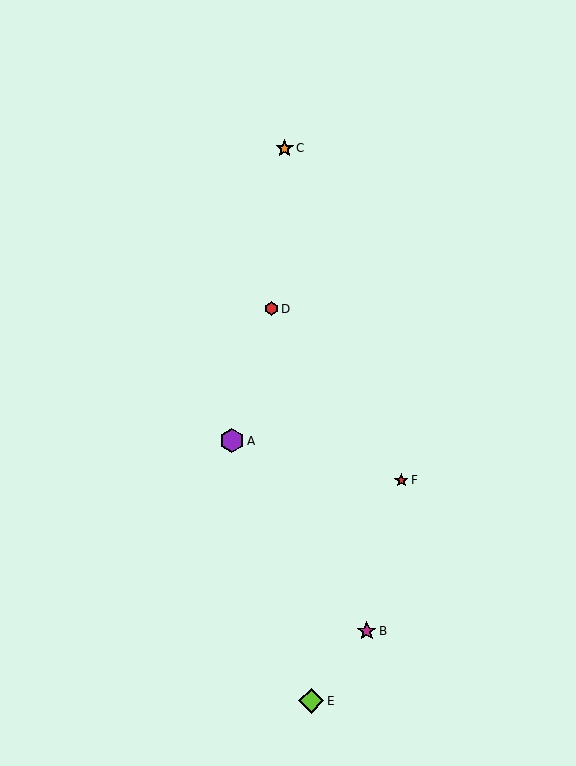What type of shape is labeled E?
Shape E is a lime diamond.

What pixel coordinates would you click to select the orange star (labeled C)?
Click at (285, 148) to select the orange star C.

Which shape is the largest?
The lime diamond (labeled E) is the largest.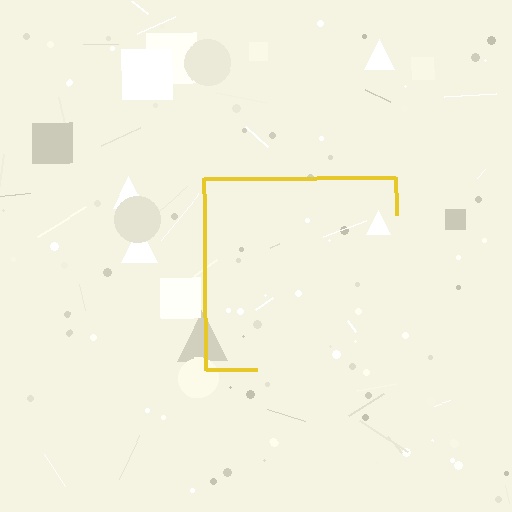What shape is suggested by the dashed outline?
The dashed outline suggests a square.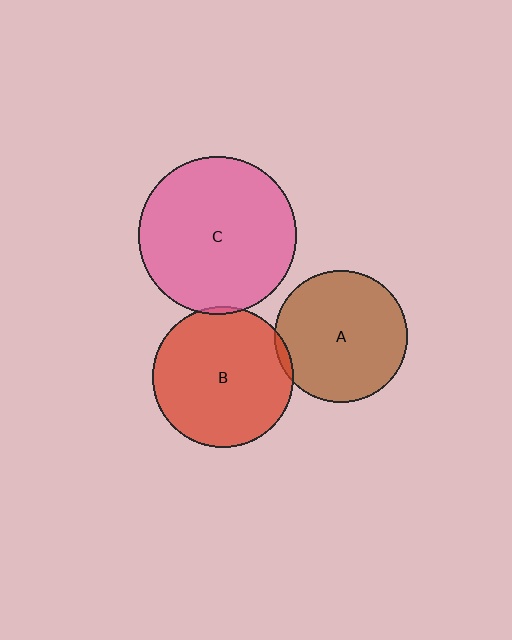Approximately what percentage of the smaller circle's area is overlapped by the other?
Approximately 5%.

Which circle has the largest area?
Circle C (pink).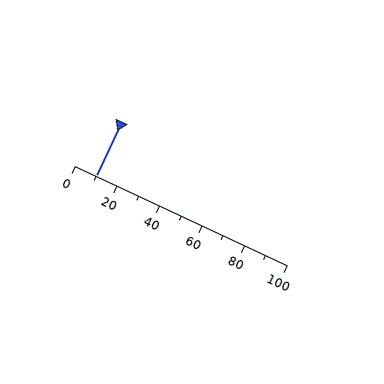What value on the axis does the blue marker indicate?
The marker indicates approximately 10.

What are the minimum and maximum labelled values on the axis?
The axis runs from 0 to 100.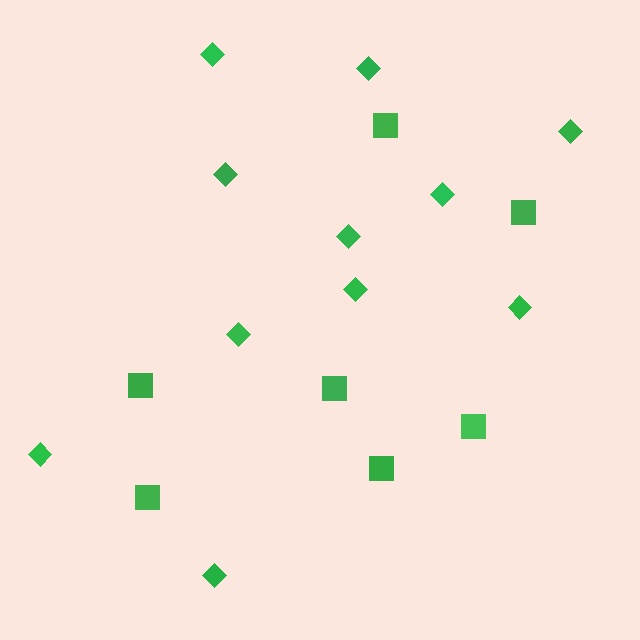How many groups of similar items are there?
There are 2 groups: one group of squares (7) and one group of diamonds (11).